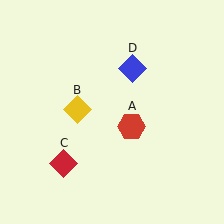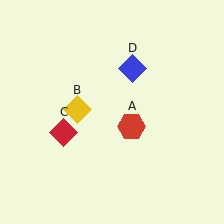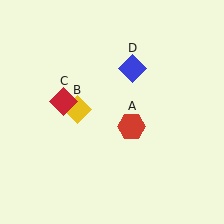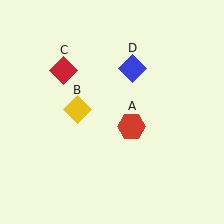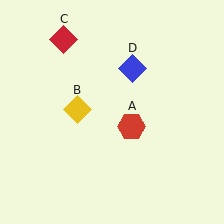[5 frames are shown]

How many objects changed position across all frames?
1 object changed position: red diamond (object C).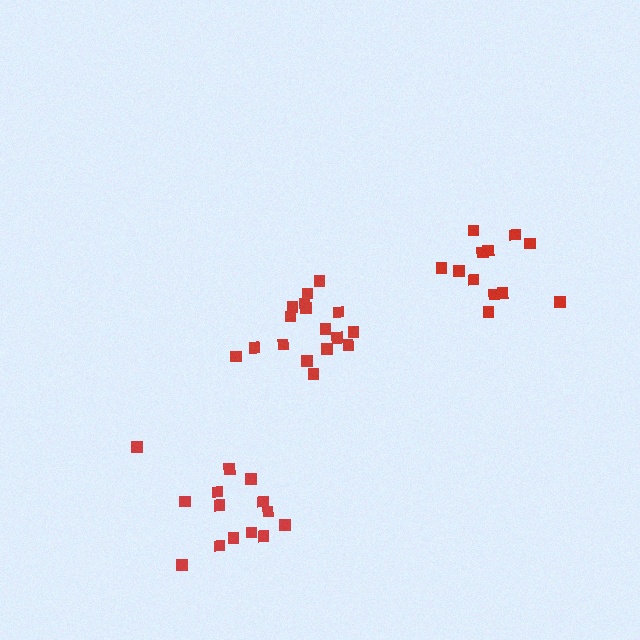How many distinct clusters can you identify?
There are 3 distinct clusters.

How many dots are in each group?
Group 1: 12 dots, Group 2: 17 dots, Group 3: 14 dots (43 total).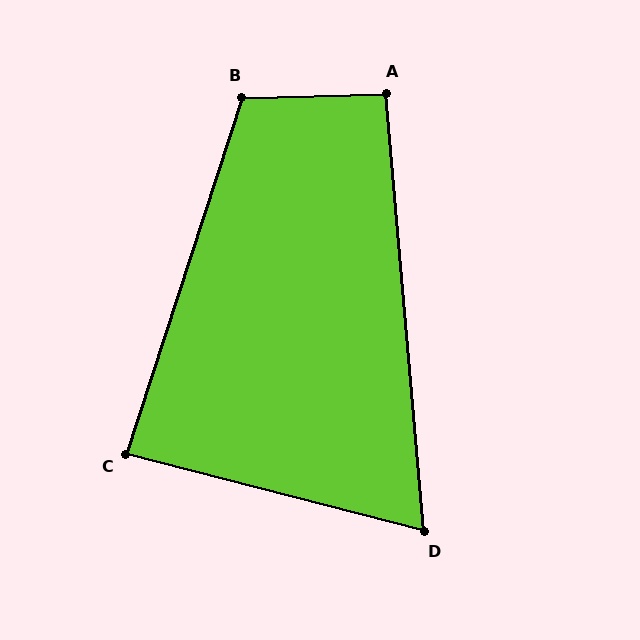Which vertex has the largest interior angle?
B, at approximately 110 degrees.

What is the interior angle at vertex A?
Approximately 93 degrees (approximately right).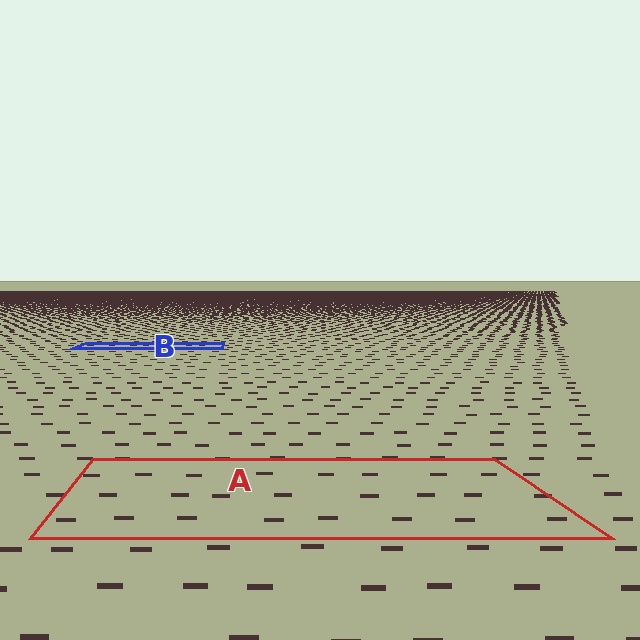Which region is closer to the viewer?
Region A is closer. The texture elements there are larger and more spread out.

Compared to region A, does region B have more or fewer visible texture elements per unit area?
Region B has more texture elements per unit area — they are packed more densely because it is farther away.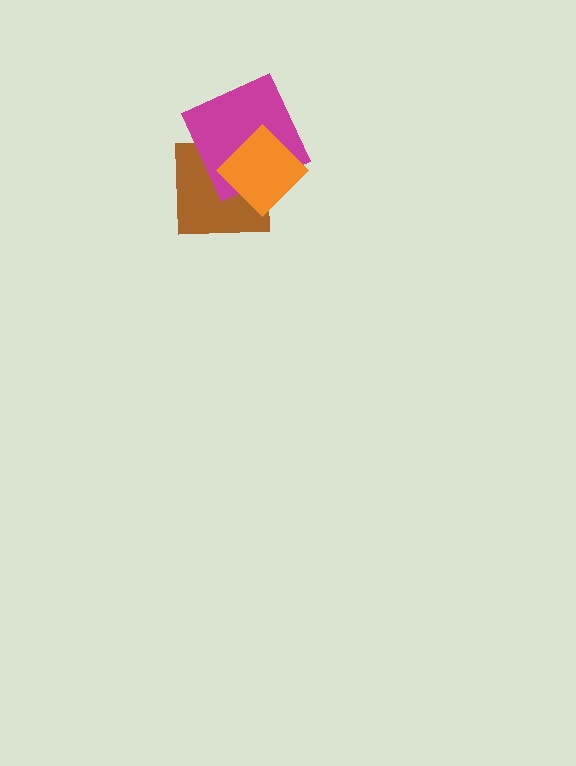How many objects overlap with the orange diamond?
2 objects overlap with the orange diamond.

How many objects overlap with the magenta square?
2 objects overlap with the magenta square.